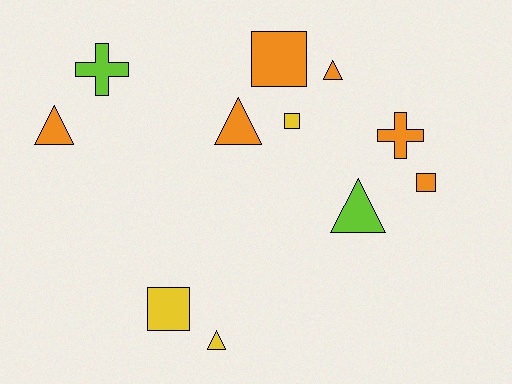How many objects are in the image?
There are 11 objects.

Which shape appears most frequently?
Triangle, with 5 objects.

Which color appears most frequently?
Orange, with 6 objects.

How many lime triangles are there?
There is 1 lime triangle.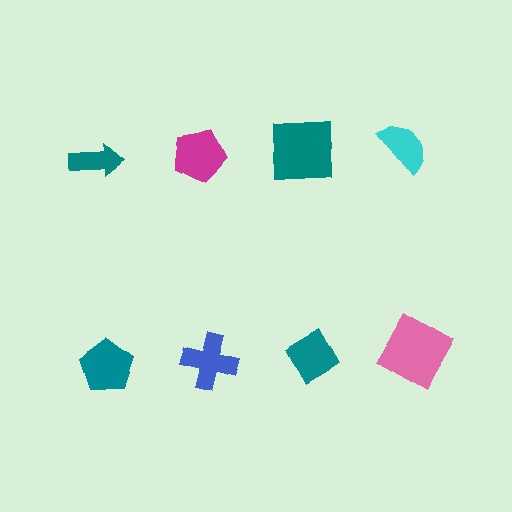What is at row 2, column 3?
A teal diamond.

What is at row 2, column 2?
A blue cross.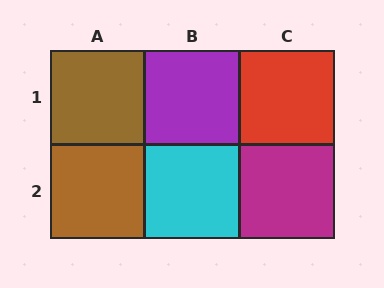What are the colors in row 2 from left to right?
Brown, cyan, magenta.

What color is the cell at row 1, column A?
Brown.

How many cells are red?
1 cell is red.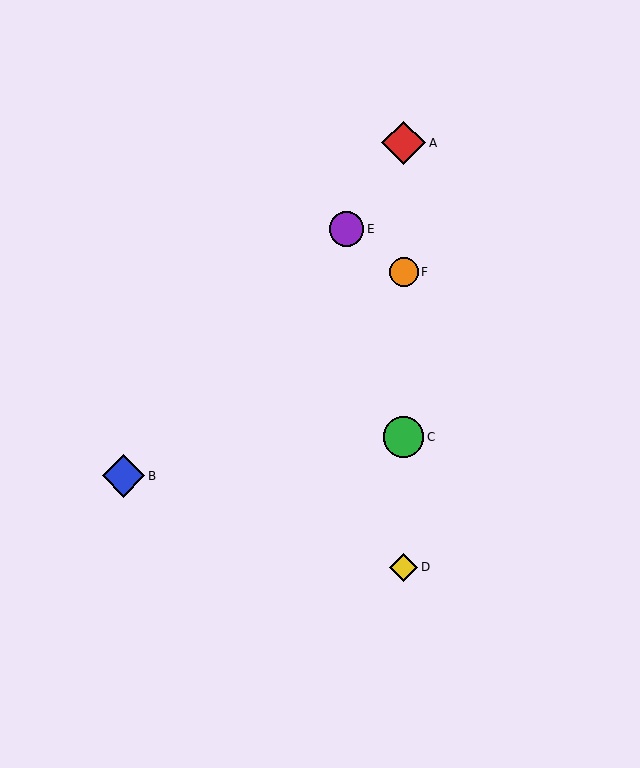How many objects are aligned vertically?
4 objects (A, C, D, F) are aligned vertically.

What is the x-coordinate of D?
Object D is at x≈404.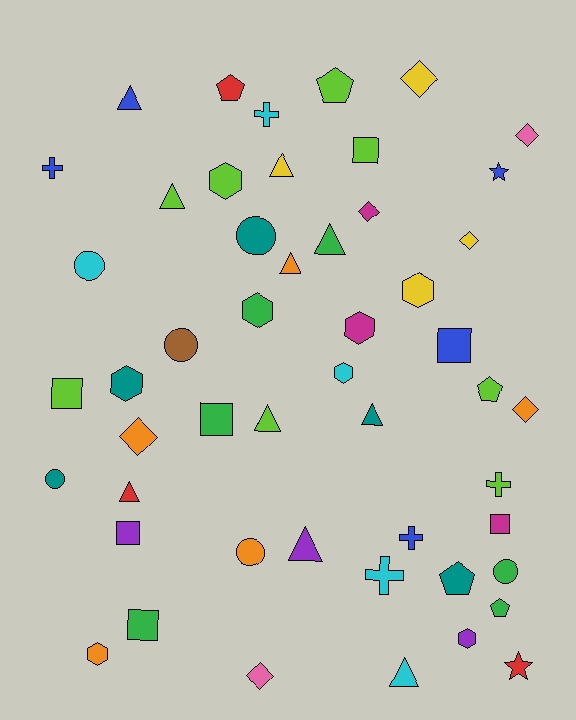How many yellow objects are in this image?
There are 4 yellow objects.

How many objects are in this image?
There are 50 objects.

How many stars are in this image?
There are 2 stars.